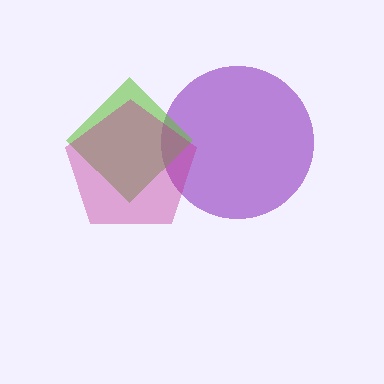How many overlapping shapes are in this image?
There are 3 overlapping shapes in the image.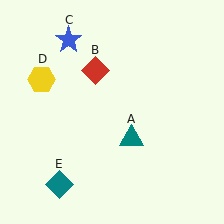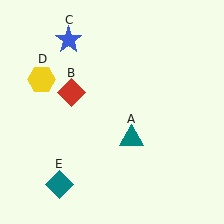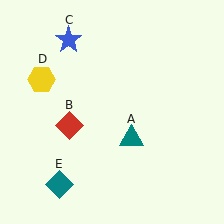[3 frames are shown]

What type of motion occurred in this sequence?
The red diamond (object B) rotated counterclockwise around the center of the scene.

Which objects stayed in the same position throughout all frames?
Teal triangle (object A) and blue star (object C) and yellow hexagon (object D) and teal diamond (object E) remained stationary.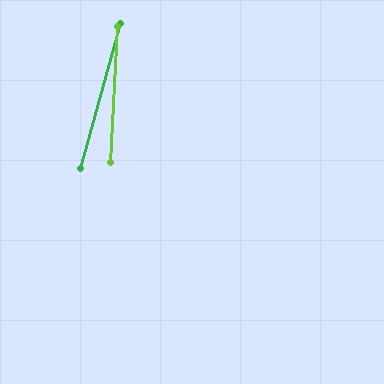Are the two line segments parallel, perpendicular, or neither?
Neither parallel nor perpendicular — they differ by about 13°.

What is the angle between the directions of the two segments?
Approximately 13 degrees.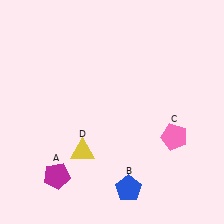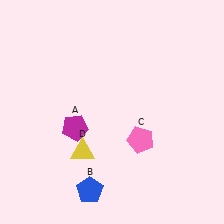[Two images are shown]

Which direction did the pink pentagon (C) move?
The pink pentagon (C) moved left.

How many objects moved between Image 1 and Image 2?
3 objects moved between the two images.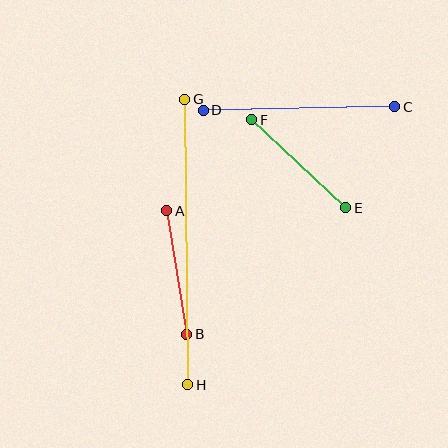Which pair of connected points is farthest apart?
Points G and H are farthest apart.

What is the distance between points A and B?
The distance is approximately 125 pixels.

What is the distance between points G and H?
The distance is approximately 286 pixels.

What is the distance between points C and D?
The distance is approximately 191 pixels.